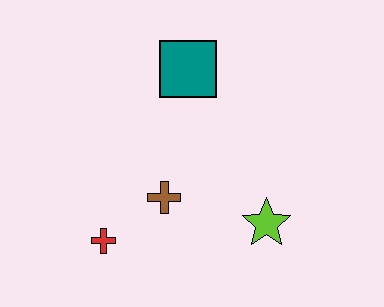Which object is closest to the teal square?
The brown cross is closest to the teal square.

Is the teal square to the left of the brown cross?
No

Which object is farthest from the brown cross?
The teal square is farthest from the brown cross.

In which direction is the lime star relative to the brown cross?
The lime star is to the right of the brown cross.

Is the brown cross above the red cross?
Yes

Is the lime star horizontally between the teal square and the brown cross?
No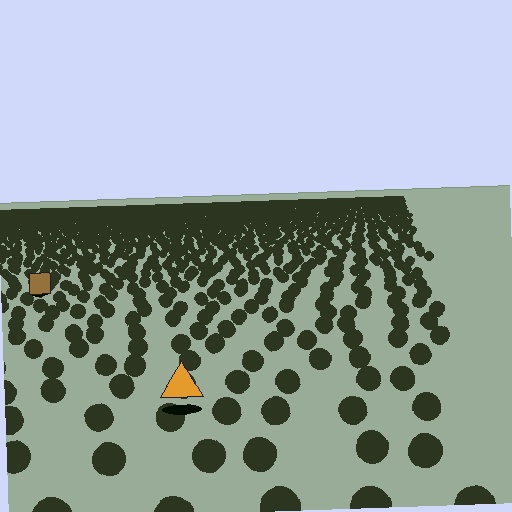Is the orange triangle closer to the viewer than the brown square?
Yes. The orange triangle is closer — you can tell from the texture gradient: the ground texture is coarser near it.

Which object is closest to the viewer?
The orange triangle is closest. The texture marks near it are larger and more spread out.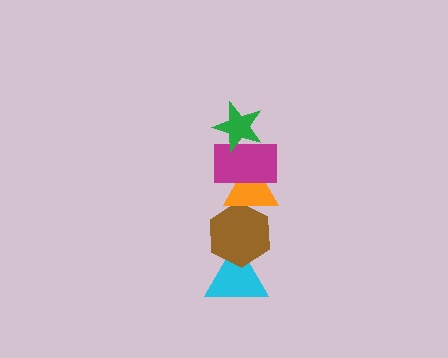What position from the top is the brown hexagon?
The brown hexagon is 4th from the top.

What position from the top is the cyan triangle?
The cyan triangle is 5th from the top.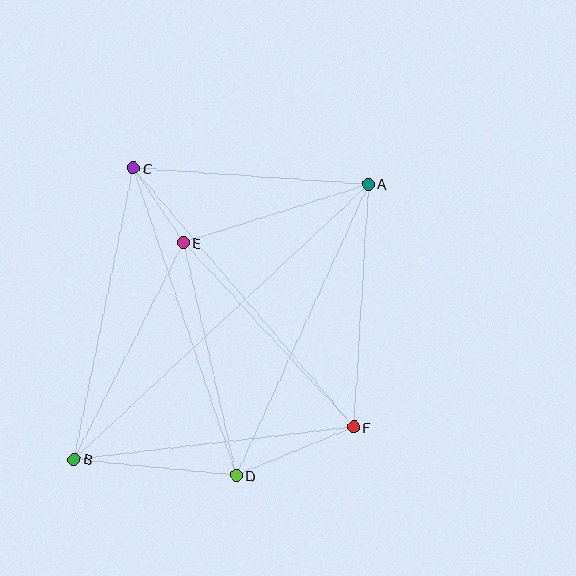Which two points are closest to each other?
Points C and E are closest to each other.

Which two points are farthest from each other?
Points A and B are farthest from each other.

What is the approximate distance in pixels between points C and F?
The distance between C and F is approximately 340 pixels.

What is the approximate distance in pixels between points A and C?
The distance between A and C is approximately 236 pixels.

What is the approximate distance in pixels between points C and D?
The distance between C and D is approximately 324 pixels.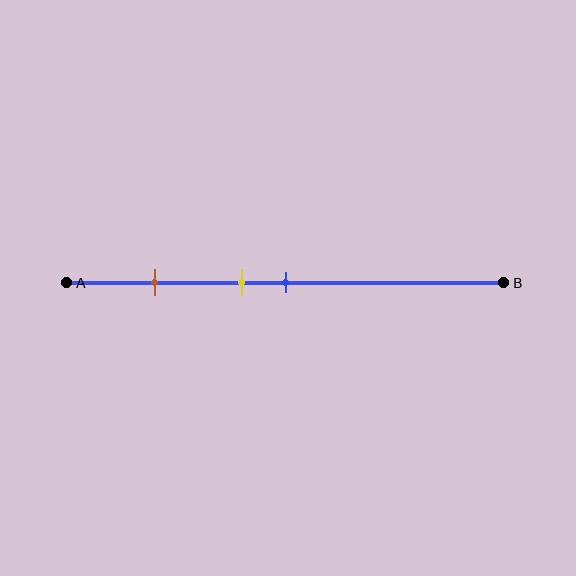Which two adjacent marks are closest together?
The yellow and blue marks are the closest adjacent pair.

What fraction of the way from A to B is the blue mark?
The blue mark is approximately 50% (0.5) of the way from A to B.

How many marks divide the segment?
There are 3 marks dividing the segment.